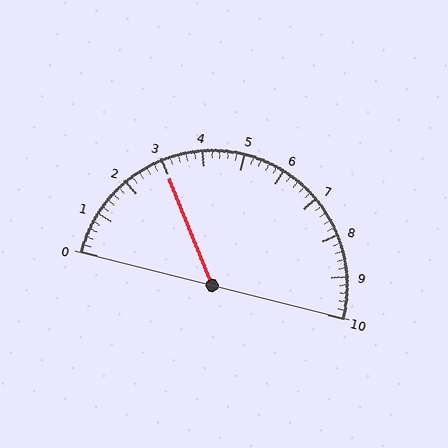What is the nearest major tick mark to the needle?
The nearest major tick mark is 3.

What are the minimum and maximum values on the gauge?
The gauge ranges from 0 to 10.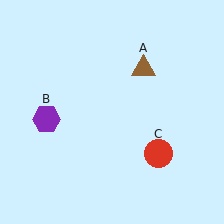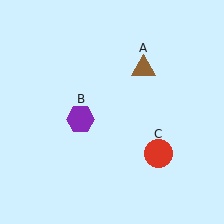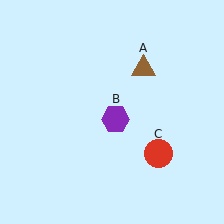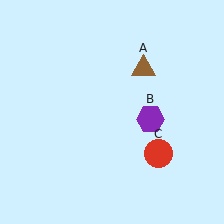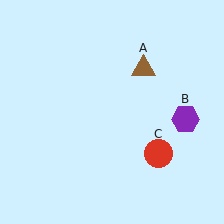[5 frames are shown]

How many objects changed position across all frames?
1 object changed position: purple hexagon (object B).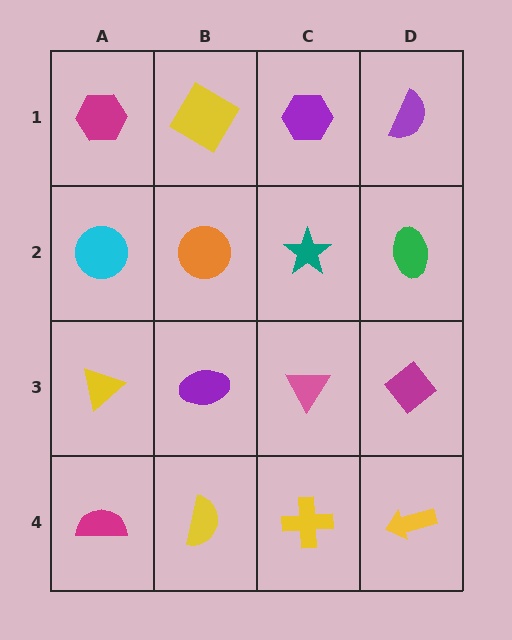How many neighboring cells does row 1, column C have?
3.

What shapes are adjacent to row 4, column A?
A yellow triangle (row 3, column A), a yellow semicircle (row 4, column B).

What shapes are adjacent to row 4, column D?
A magenta diamond (row 3, column D), a yellow cross (row 4, column C).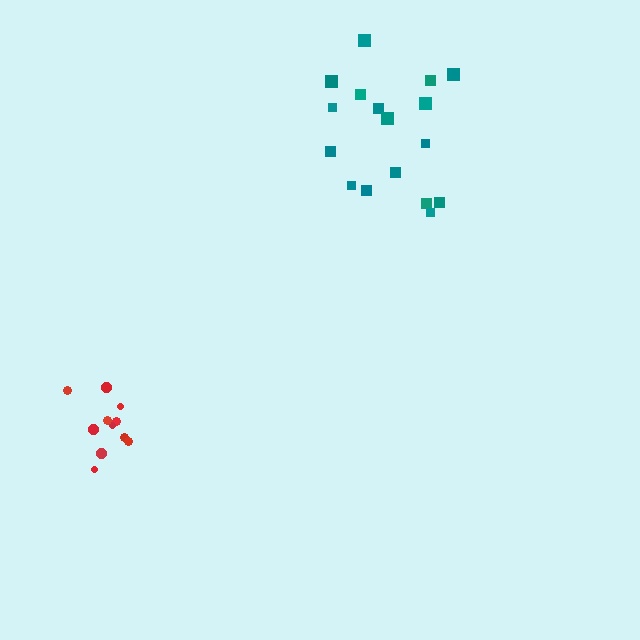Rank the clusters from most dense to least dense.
red, teal.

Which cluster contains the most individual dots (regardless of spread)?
Teal (17).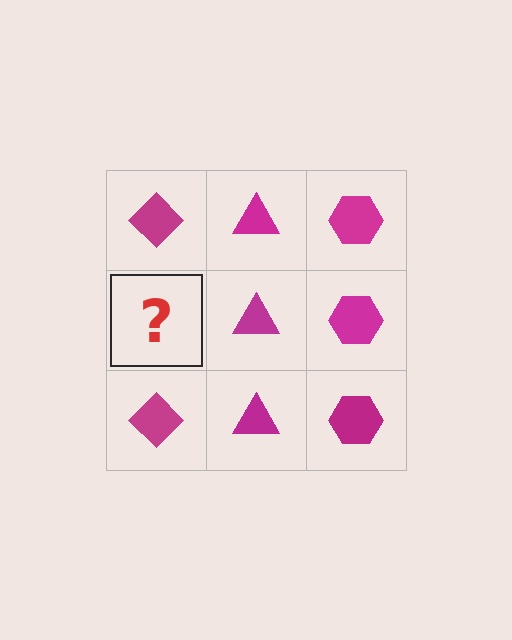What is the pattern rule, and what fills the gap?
The rule is that each column has a consistent shape. The gap should be filled with a magenta diamond.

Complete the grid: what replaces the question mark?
The question mark should be replaced with a magenta diamond.